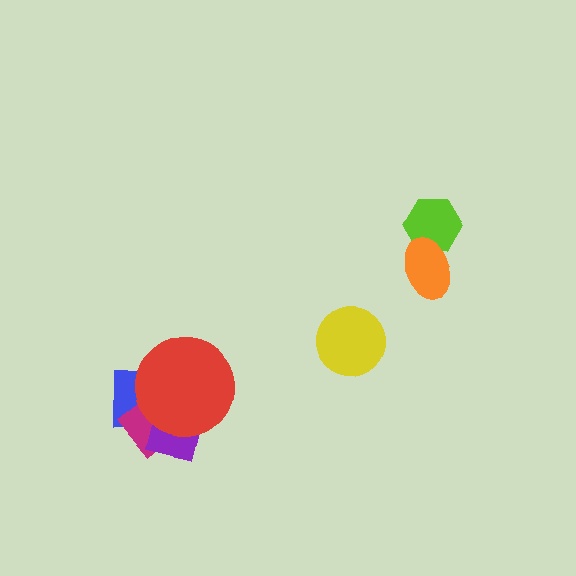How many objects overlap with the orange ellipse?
1 object overlaps with the orange ellipse.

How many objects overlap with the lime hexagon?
1 object overlaps with the lime hexagon.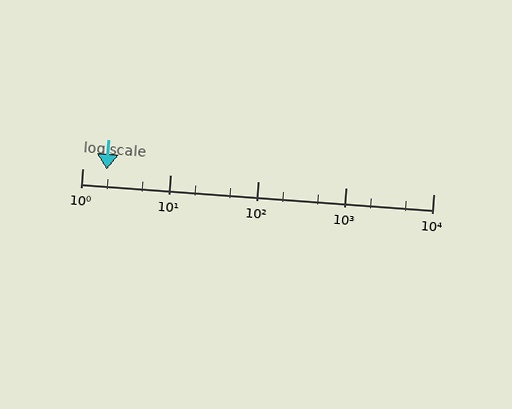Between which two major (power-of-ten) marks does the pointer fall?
The pointer is between 1 and 10.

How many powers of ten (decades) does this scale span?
The scale spans 4 decades, from 1 to 10000.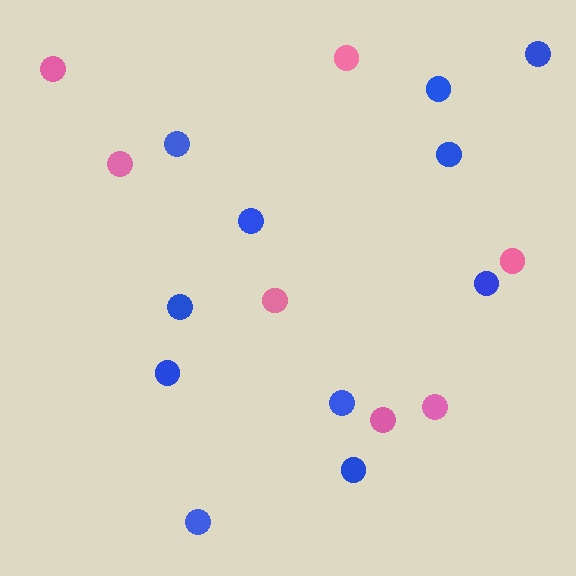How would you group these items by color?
There are 2 groups: one group of pink circles (7) and one group of blue circles (11).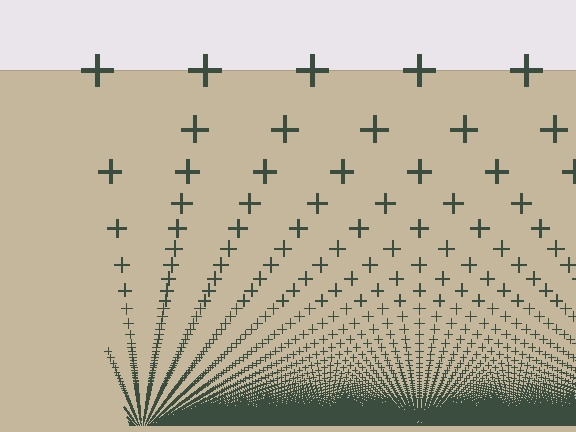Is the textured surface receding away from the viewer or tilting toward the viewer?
The surface appears to tilt toward the viewer. Texture elements get larger and sparser toward the top.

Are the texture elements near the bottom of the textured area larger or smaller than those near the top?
Smaller. The gradient is inverted — elements near the bottom are smaller and denser.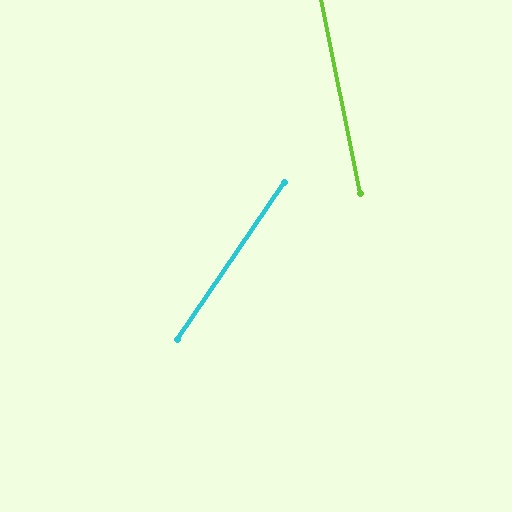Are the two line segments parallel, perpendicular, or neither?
Neither parallel nor perpendicular — they differ by about 46°.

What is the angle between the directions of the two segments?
Approximately 46 degrees.